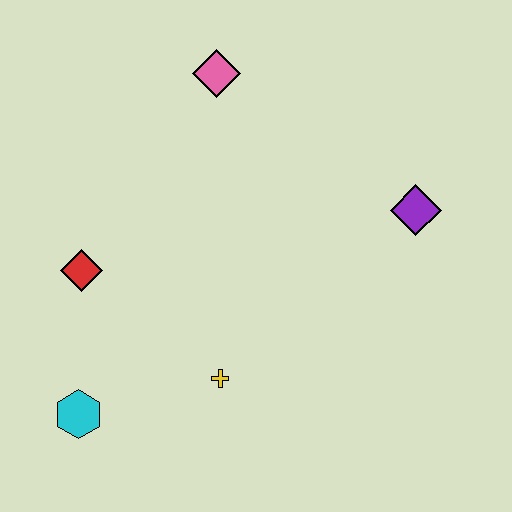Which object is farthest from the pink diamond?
The cyan hexagon is farthest from the pink diamond.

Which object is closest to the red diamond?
The cyan hexagon is closest to the red diamond.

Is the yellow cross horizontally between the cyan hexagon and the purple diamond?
Yes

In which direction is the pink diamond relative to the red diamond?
The pink diamond is above the red diamond.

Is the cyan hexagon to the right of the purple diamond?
No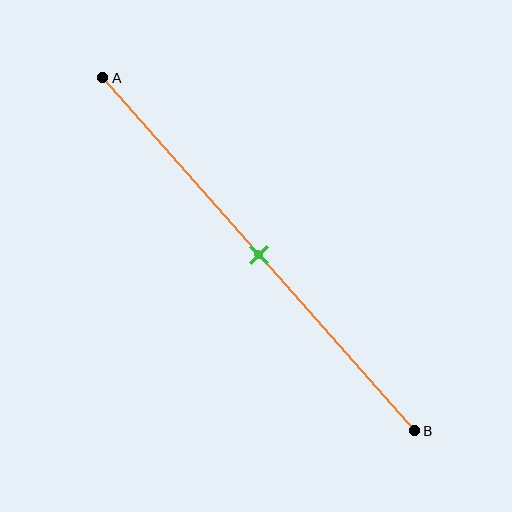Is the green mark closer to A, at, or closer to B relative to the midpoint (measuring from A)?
The green mark is approximately at the midpoint of segment AB.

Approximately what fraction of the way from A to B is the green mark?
The green mark is approximately 50% of the way from A to B.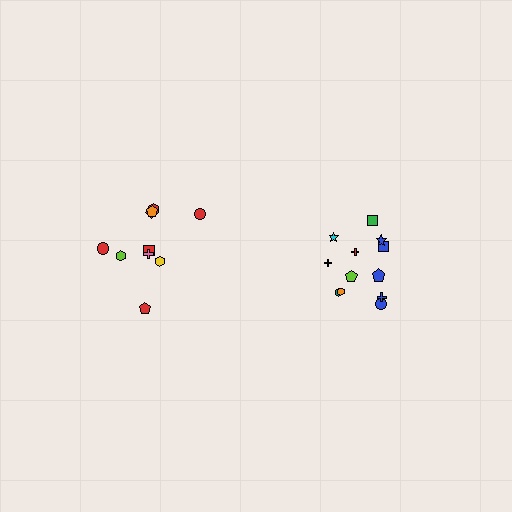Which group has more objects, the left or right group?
The right group.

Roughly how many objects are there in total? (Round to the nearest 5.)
Roughly 20 objects in total.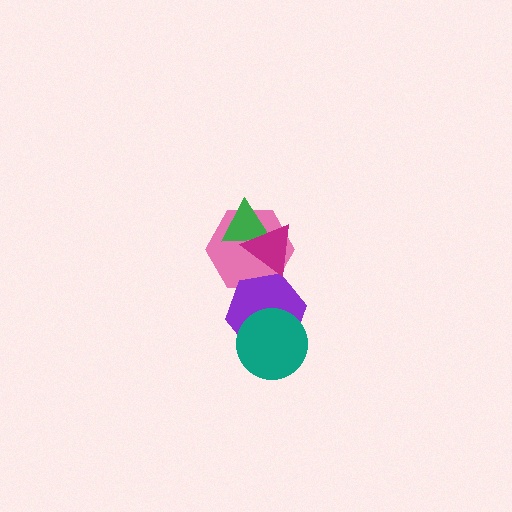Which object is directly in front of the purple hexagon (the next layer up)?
The teal circle is directly in front of the purple hexagon.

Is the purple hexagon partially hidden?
Yes, it is partially covered by another shape.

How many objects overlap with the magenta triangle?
3 objects overlap with the magenta triangle.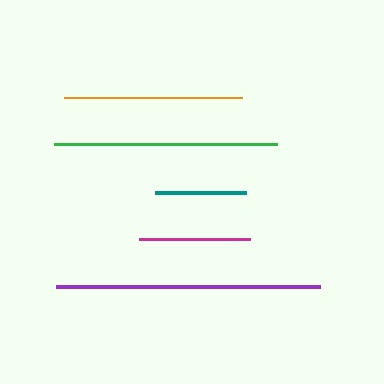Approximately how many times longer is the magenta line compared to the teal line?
The magenta line is approximately 1.2 times the length of the teal line.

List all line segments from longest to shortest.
From longest to shortest: purple, green, orange, magenta, teal.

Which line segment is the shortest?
The teal line is the shortest at approximately 91 pixels.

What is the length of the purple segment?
The purple segment is approximately 264 pixels long.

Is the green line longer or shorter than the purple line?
The purple line is longer than the green line.